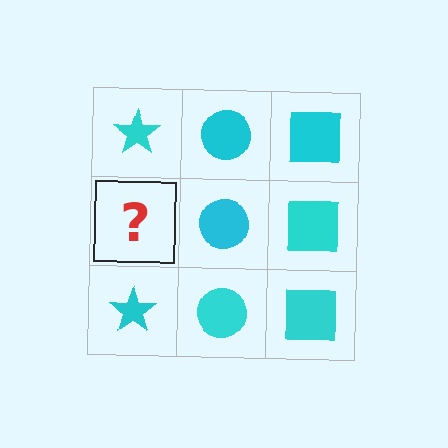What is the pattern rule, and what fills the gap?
The rule is that each column has a consistent shape. The gap should be filled with a cyan star.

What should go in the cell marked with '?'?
The missing cell should contain a cyan star.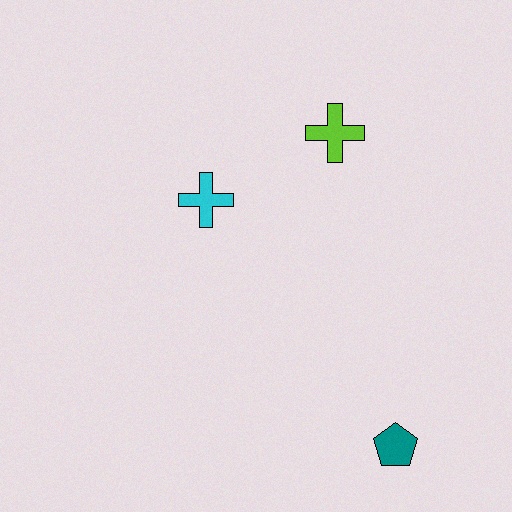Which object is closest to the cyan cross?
The lime cross is closest to the cyan cross.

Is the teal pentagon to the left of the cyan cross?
No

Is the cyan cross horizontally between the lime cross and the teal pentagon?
No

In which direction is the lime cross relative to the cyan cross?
The lime cross is to the right of the cyan cross.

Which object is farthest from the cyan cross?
The teal pentagon is farthest from the cyan cross.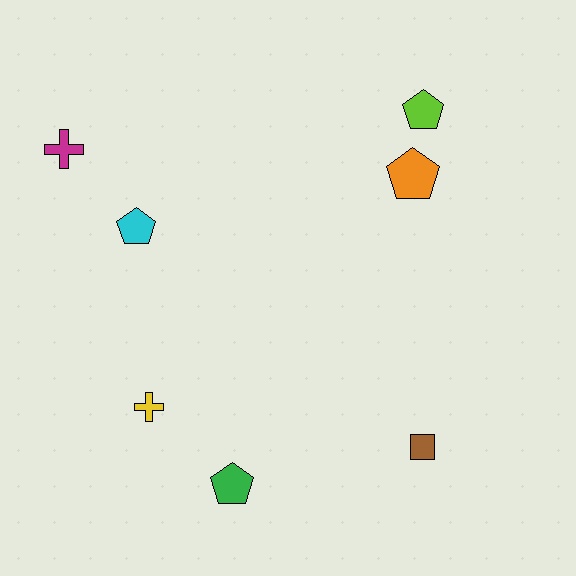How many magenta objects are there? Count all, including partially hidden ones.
There is 1 magenta object.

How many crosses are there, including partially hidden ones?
There are 2 crosses.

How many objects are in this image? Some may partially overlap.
There are 7 objects.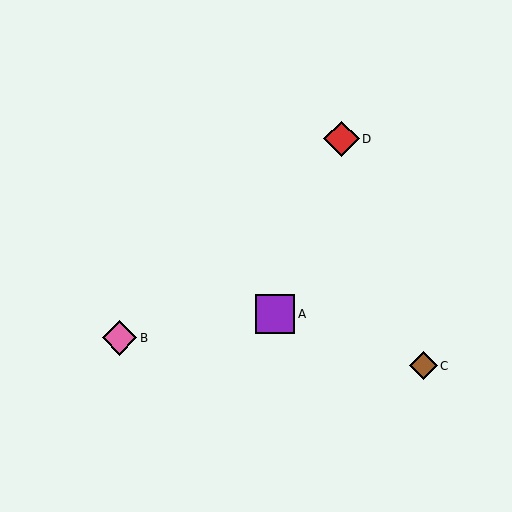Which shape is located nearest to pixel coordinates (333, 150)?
The red diamond (labeled D) at (342, 139) is nearest to that location.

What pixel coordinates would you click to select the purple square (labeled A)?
Click at (275, 314) to select the purple square A.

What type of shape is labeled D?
Shape D is a red diamond.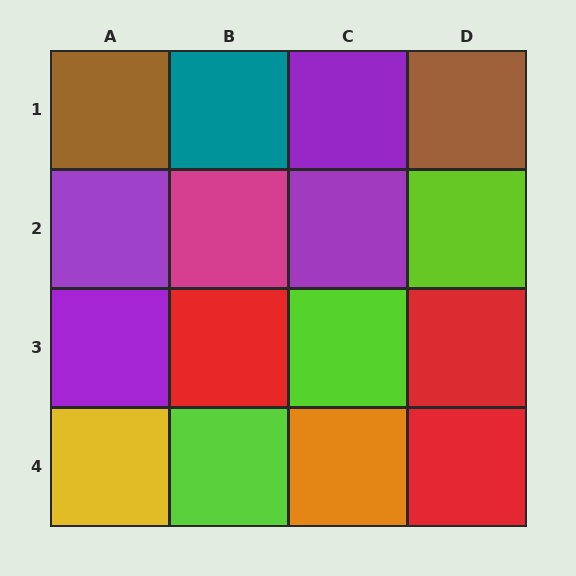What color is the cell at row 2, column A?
Purple.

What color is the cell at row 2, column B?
Magenta.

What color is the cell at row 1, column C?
Purple.